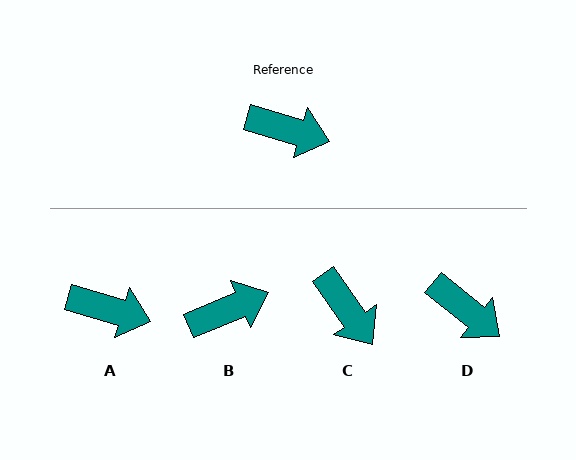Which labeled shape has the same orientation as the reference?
A.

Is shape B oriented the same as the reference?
No, it is off by about 39 degrees.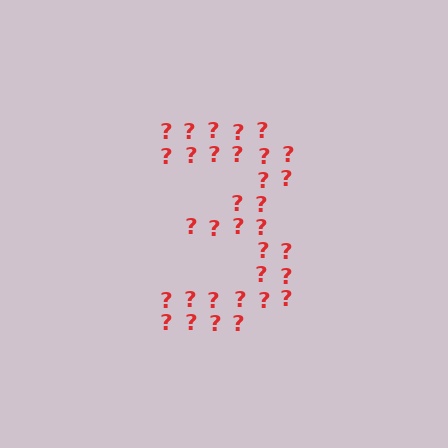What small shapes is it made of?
It is made of small question marks.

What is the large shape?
The large shape is the digit 3.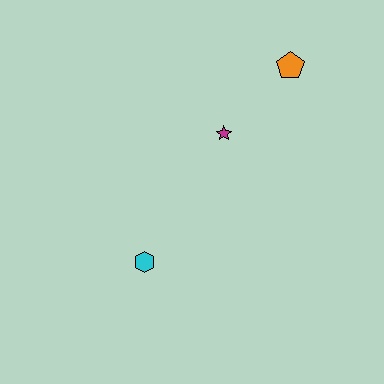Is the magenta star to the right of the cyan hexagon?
Yes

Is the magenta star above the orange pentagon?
No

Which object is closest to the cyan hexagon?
The magenta star is closest to the cyan hexagon.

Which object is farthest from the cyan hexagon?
The orange pentagon is farthest from the cyan hexagon.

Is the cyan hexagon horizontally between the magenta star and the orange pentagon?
No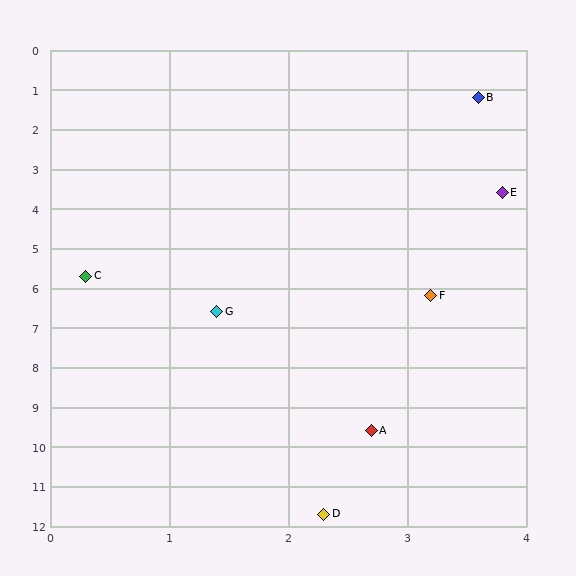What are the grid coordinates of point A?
Point A is at approximately (2.7, 9.6).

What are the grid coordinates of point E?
Point E is at approximately (3.8, 3.6).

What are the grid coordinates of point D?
Point D is at approximately (2.3, 11.7).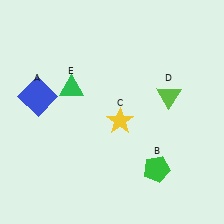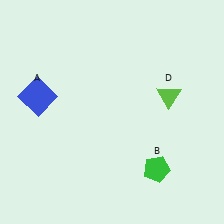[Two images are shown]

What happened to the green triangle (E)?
The green triangle (E) was removed in Image 2. It was in the top-left area of Image 1.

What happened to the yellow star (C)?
The yellow star (C) was removed in Image 2. It was in the bottom-right area of Image 1.